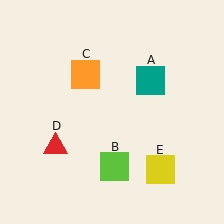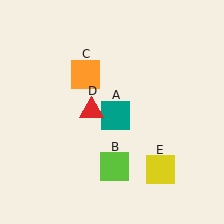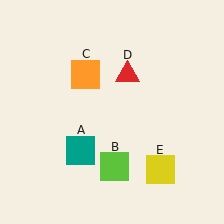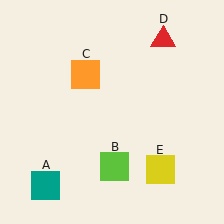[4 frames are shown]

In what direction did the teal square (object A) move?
The teal square (object A) moved down and to the left.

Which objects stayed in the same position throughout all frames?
Lime square (object B) and orange square (object C) and yellow square (object E) remained stationary.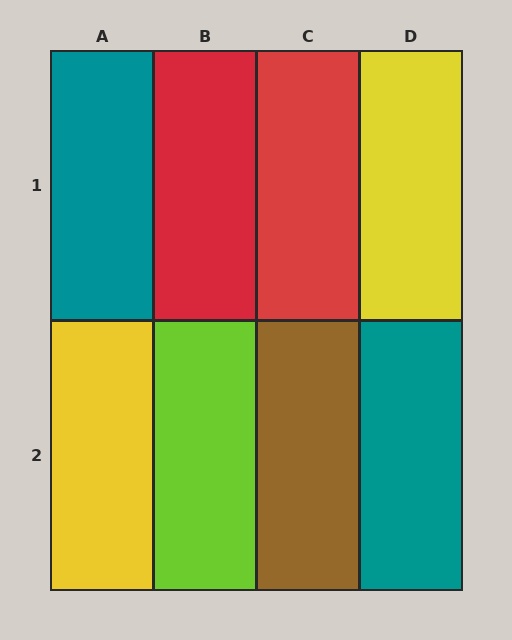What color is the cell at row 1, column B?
Red.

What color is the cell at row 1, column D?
Yellow.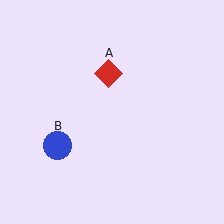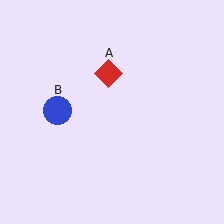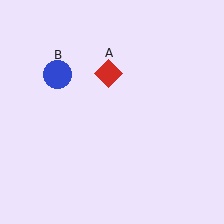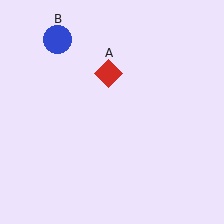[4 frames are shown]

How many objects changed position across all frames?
1 object changed position: blue circle (object B).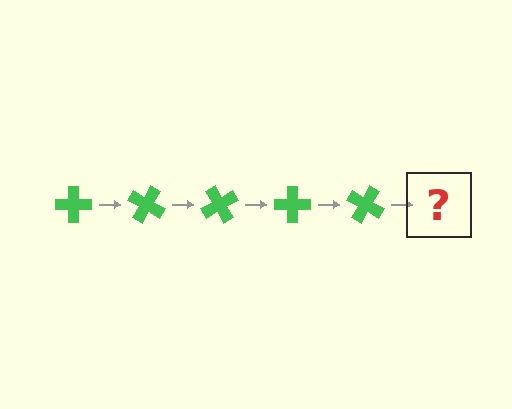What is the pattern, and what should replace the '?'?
The pattern is that the cross rotates 30 degrees each step. The '?' should be a green cross rotated 150 degrees.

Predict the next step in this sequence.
The next step is a green cross rotated 150 degrees.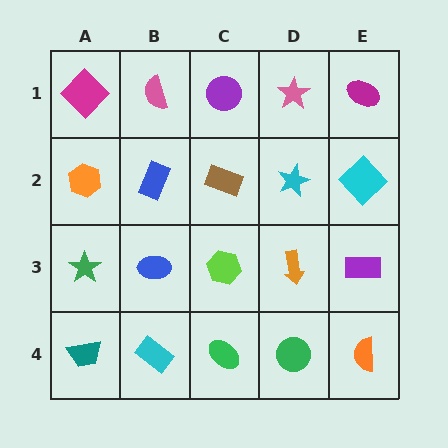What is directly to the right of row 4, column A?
A cyan rectangle.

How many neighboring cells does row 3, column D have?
4.